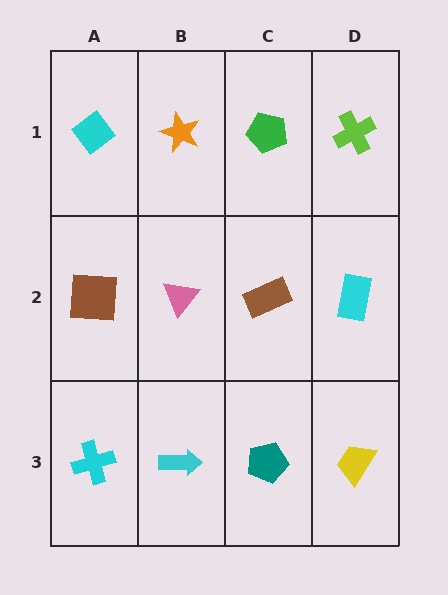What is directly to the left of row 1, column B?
A cyan diamond.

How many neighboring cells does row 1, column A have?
2.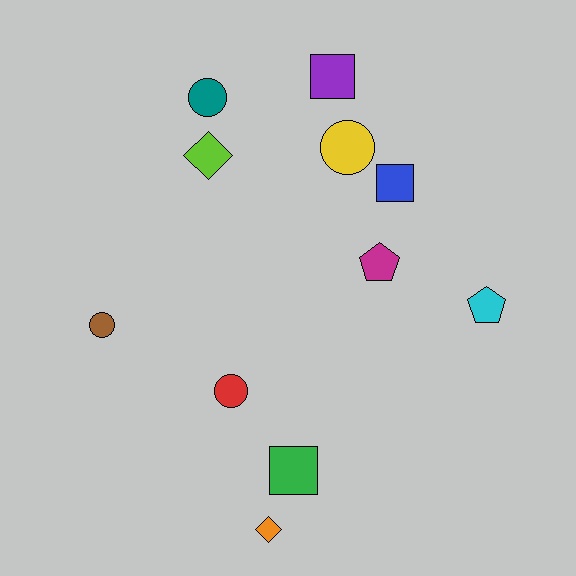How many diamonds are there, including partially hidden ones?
There are 2 diamonds.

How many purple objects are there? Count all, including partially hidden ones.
There is 1 purple object.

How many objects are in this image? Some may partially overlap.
There are 11 objects.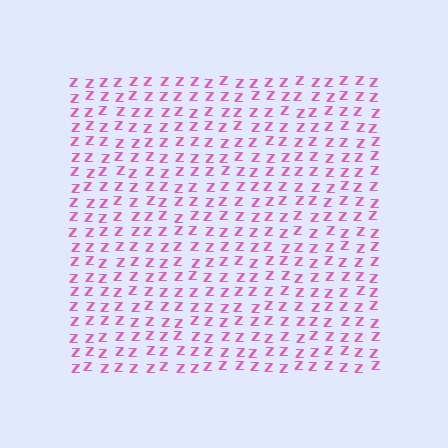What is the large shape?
The large shape is a square.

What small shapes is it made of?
It is made of small letter Z's.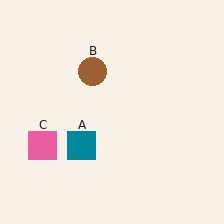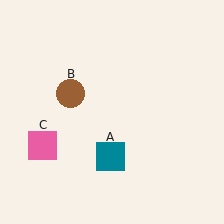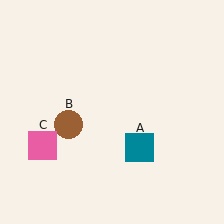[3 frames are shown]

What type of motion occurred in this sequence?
The teal square (object A), brown circle (object B) rotated counterclockwise around the center of the scene.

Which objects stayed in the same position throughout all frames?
Pink square (object C) remained stationary.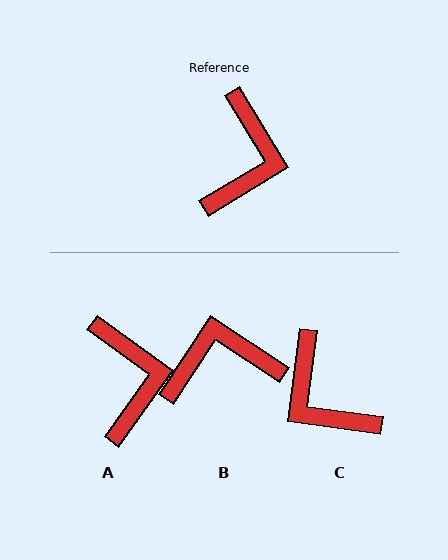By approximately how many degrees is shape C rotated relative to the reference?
Approximately 129 degrees clockwise.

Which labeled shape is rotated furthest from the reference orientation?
C, about 129 degrees away.